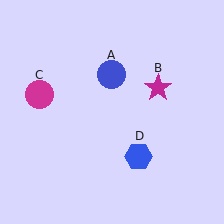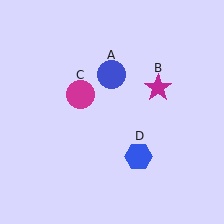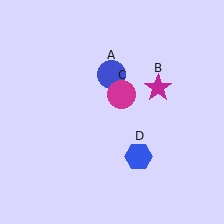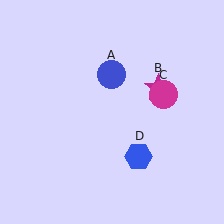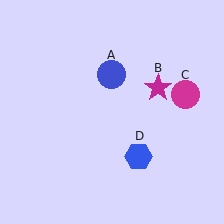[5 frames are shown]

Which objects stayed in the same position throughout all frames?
Blue circle (object A) and magenta star (object B) and blue hexagon (object D) remained stationary.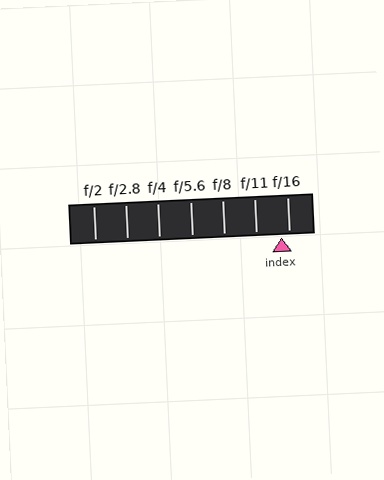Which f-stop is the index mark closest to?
The index mark is closest to f/16.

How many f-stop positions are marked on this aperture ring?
There are 7 f-stop positions marked.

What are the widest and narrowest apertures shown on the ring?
The widest aperture shown is f/2 and the narrowest is f/16.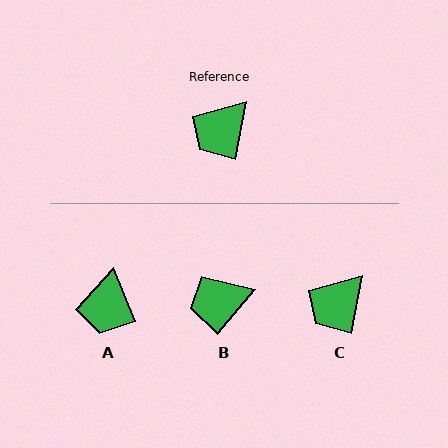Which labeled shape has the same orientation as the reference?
C.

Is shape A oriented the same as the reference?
No, it is off by about 33 degrees.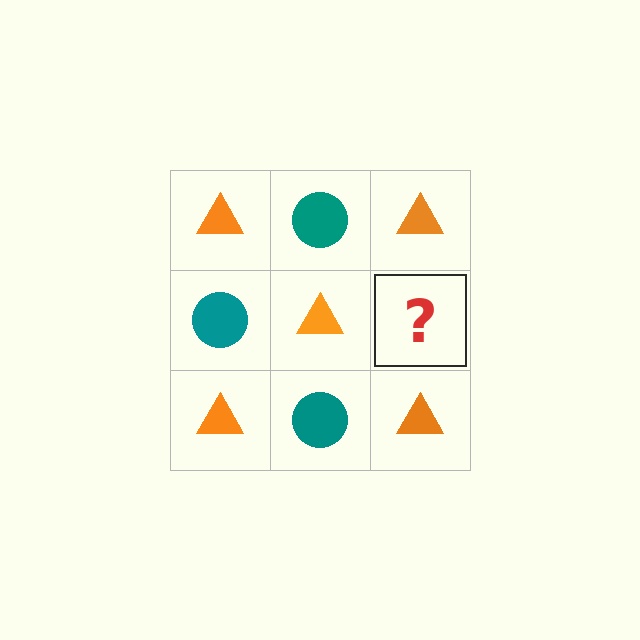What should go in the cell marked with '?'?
The missing cell should contain a teal circle.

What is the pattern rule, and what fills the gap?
The rule is that it alternates orange triangle and teal circle in a checkerboard pattern. The gap should be filled with a teal circle.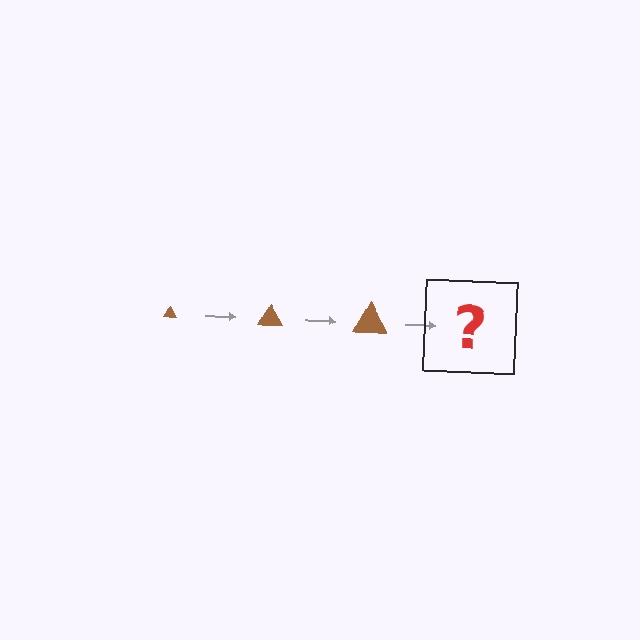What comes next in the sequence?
The next element should be a brown triangle, larger than the previous one.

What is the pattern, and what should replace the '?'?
The pattern is that the triangle gets progressively larger each step. The '?' should be a brown triangle, larger than the previous one.